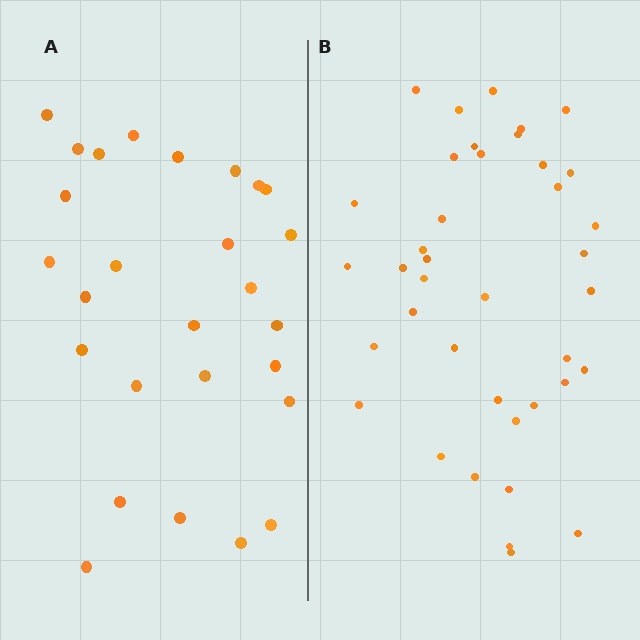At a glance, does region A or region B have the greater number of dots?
Region B (the right region) has more dots.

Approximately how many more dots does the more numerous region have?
Region B has roughly 12 or so more dots than region A.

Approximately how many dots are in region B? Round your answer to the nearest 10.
About 40 dots. (The exact count is 39, which rounds to 40.)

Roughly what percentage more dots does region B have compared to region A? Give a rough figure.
About 45% more.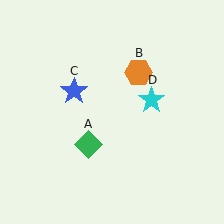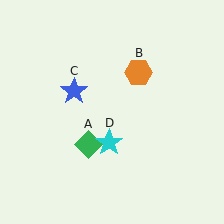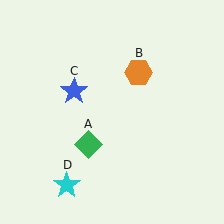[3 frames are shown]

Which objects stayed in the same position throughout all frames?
Green diamond (object A) and orange hexagon (object B) and blue star (object C) remained stationary.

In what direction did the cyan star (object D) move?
The cyan star (object D) moved down and to the left.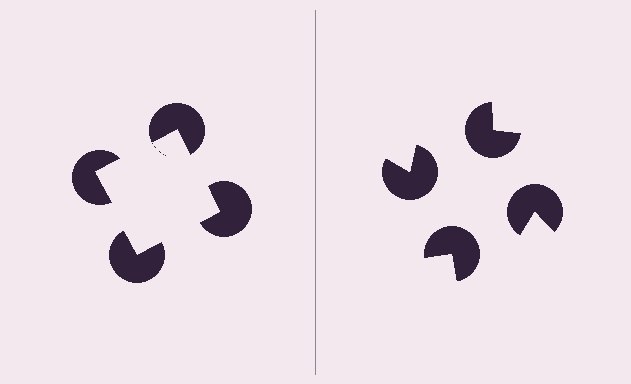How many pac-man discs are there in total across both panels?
8 — 4 on each side.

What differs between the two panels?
The pac-man discs are positioned identically on both sides; only the wedge orientations differ. On the left they align to a square; on the right they are misaligned.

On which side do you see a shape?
An illusory square appears on the left side. On the right side the wedge cuts are rotated, so no coherent shape forms.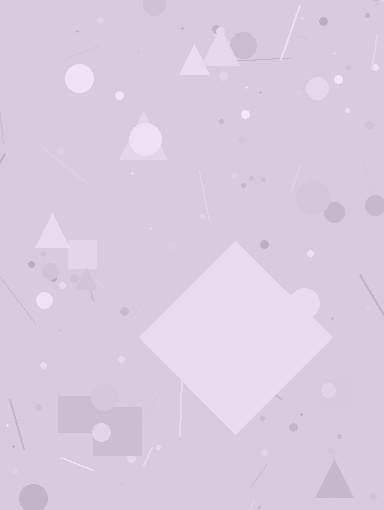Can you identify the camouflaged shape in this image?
The camouflaged shape is a diamond.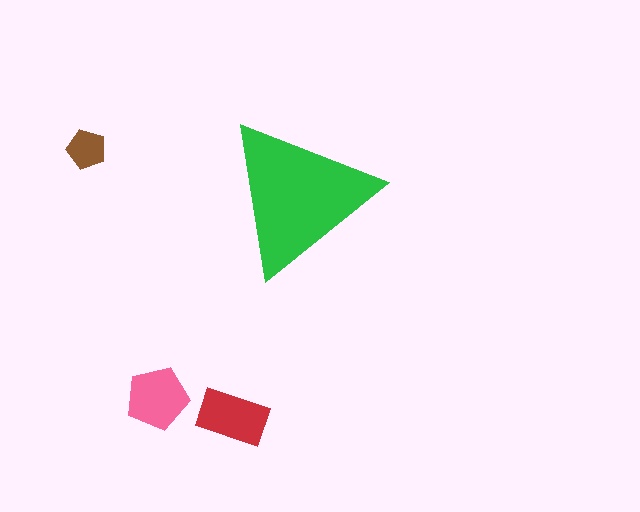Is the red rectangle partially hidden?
No, the red rectangle is fully visible.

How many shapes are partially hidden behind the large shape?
0 shapes are partially hidden.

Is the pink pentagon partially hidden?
No, the pink pentagon is fully visible.